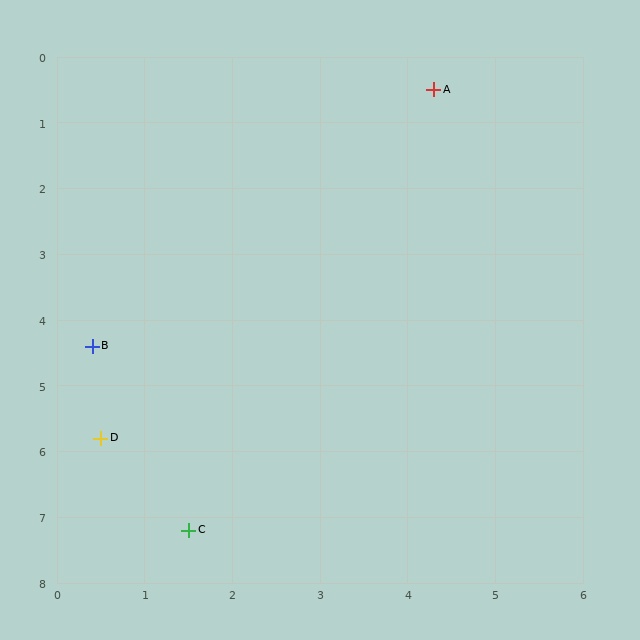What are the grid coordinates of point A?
Point A is at approximately (4.3, 0.5).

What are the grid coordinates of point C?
Point C is at approximately (1.5, 7.2).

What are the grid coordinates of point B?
Point B is at approximately (0.4, 4.4).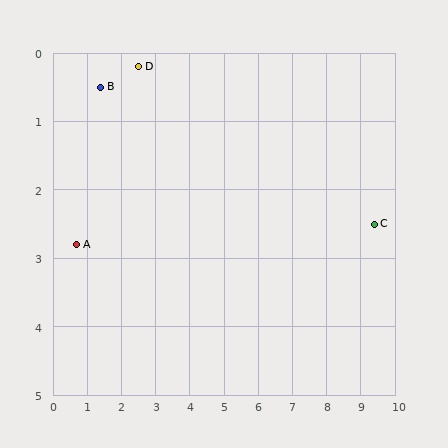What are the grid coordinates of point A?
Point A is at approximately (0.7, 2.8).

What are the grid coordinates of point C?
Point C is at approximately (9.4, 2.5).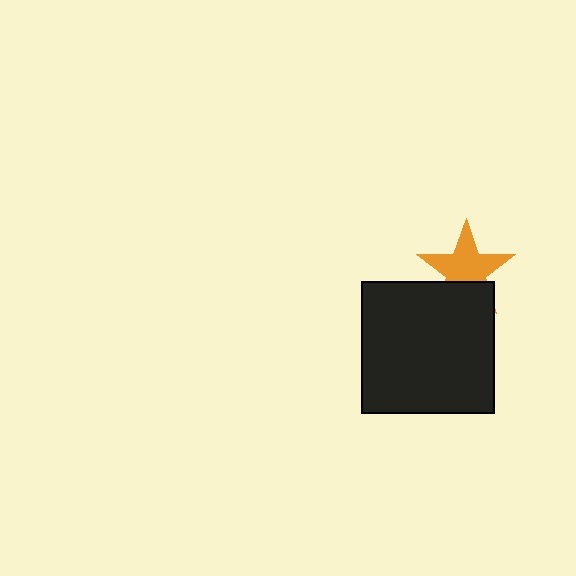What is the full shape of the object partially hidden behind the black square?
The partially hidden object is an orange star.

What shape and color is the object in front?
The object in front is a black square.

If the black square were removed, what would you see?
You would see the complete orange star.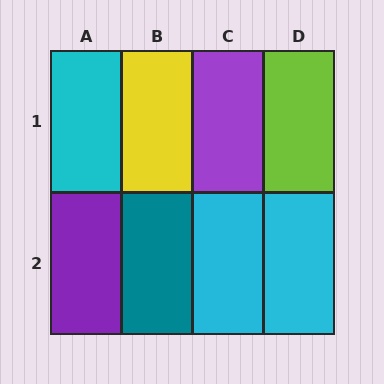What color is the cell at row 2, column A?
Purple.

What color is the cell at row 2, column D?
Cyan.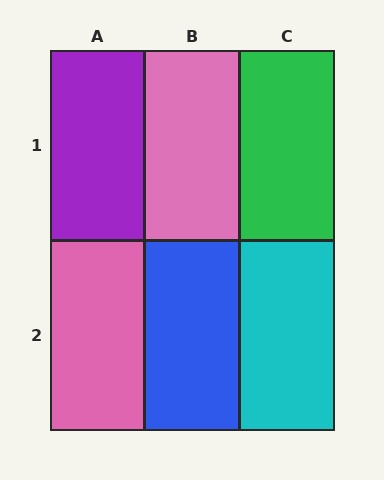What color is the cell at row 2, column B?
Blue.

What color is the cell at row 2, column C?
Cyan.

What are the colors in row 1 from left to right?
Purple, pink, green.